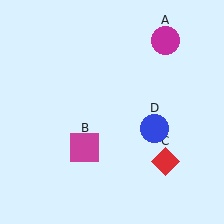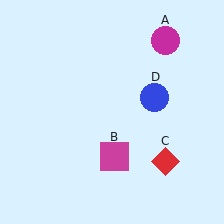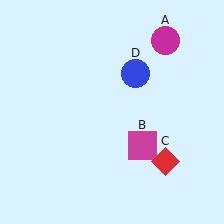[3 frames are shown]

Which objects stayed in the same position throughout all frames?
Magenta circle (object A) and red diamond (object C) remained stationary.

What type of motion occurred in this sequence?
The magenta square (object B), blue circle (object D) rotated counterclockwise around the center of the scene.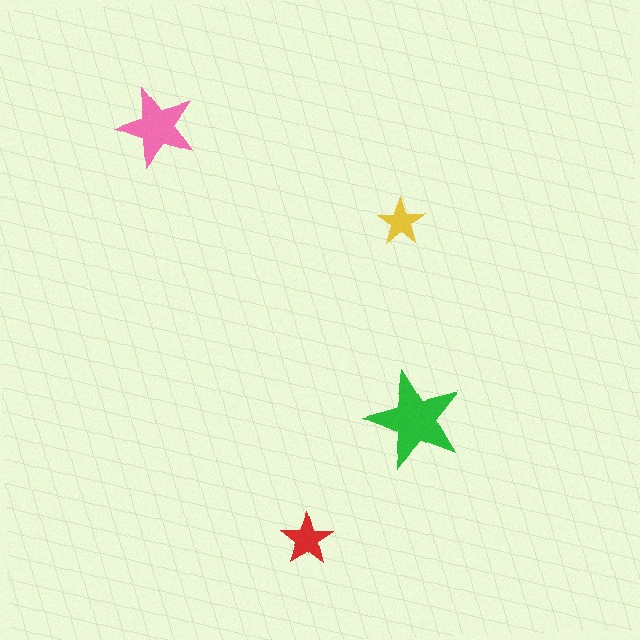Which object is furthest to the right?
The green star is rightmost.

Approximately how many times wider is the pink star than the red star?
About 1.5 times wider.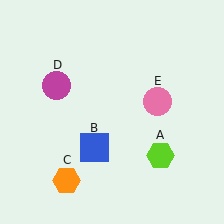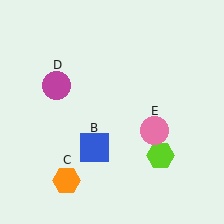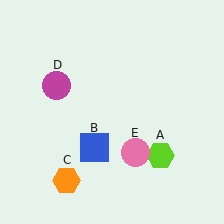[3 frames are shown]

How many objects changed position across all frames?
1 object changed position: pink circle (object E).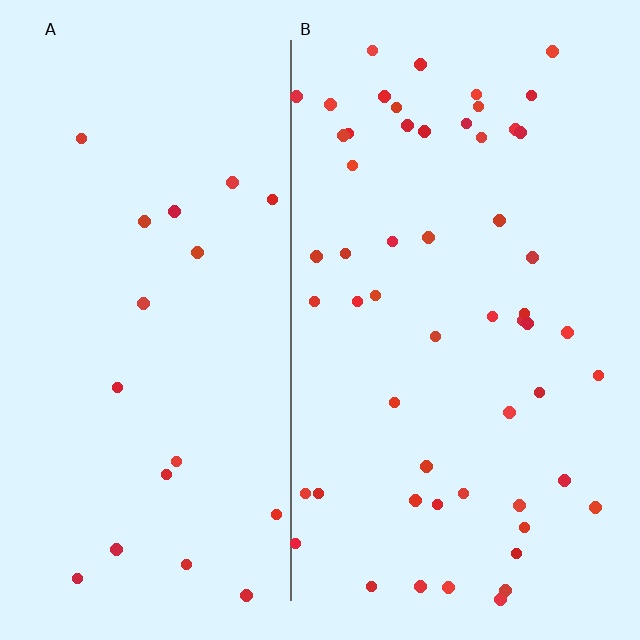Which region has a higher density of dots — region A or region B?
B (the right).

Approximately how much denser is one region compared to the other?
Approximately 2.9× — region B over region A.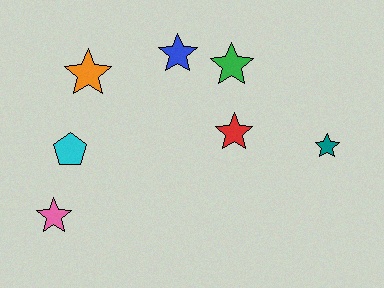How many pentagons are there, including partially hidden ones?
There is 1 pentagon.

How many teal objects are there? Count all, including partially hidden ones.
There is 1 teal object.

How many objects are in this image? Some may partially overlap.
There are 7 objects.